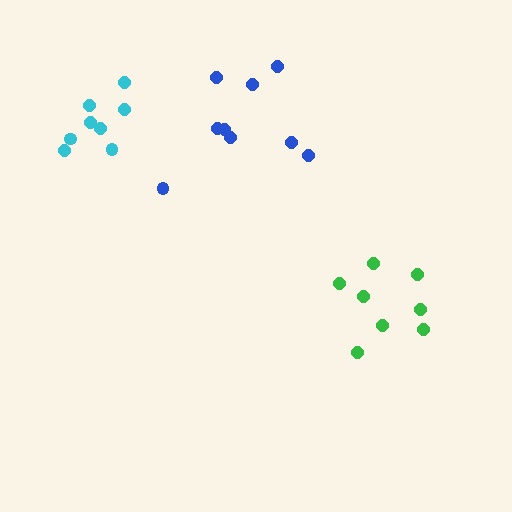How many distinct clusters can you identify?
There are 3 distinct clusters.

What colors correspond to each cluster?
The clusters are colored: green, cyan, blue.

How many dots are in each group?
Group 1: 8 dots, Group 2: 8 dots, Group 3: 9 dots (25 total).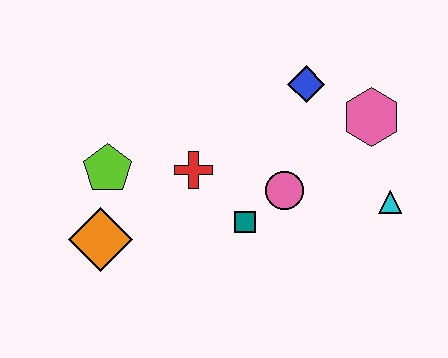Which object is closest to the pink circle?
The teal square is closest to the pink circle.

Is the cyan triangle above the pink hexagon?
No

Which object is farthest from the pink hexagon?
The orange diamond is farthest from the pink hexagon.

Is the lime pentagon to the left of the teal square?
Yes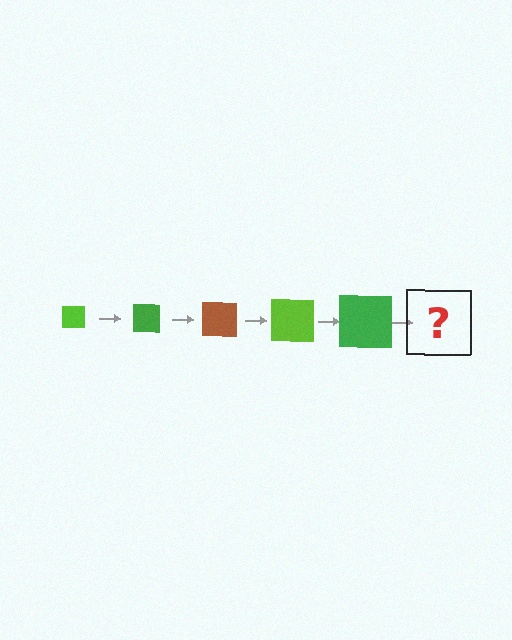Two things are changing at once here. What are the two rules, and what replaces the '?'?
The two rules are that the square grows larger each step and the color cycles through lime, green, and brown. The '?' should be a brown square, larger than the previous one.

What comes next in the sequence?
The next element should be a brown square, larger than the previous one.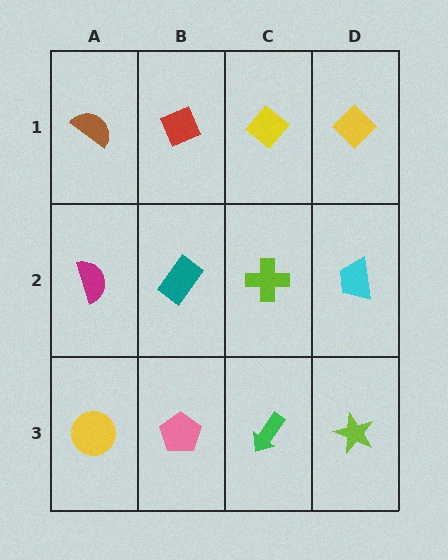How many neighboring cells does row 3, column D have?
2.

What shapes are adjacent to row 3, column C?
A lime cross (row 2, column C), a pink pentagon (row 3, column B), a lime star (row 3, column D).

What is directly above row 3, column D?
A cyan trapezoid.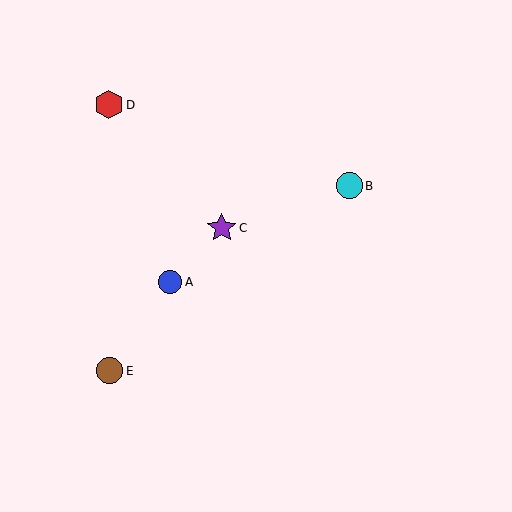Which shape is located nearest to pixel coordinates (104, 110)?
The red hexagon (labeled D) at (109, 105) is nearest to that location.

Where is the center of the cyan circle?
The center of the cyan circle is at (350, 186).